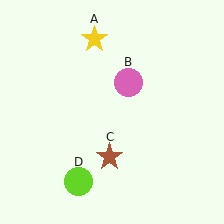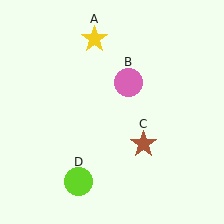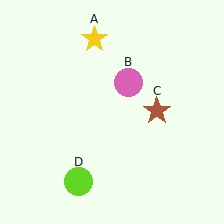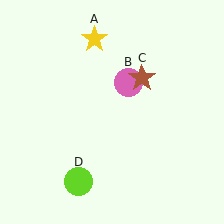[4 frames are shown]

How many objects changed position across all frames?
1 object changed position: brown star (object C).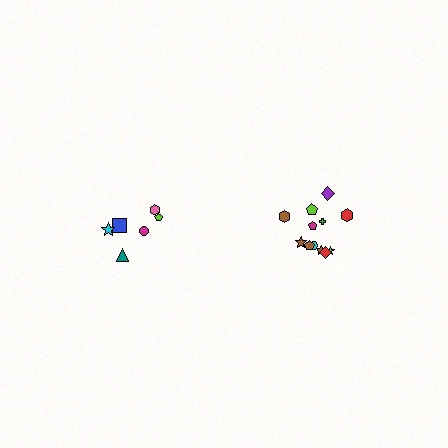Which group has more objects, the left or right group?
The right group.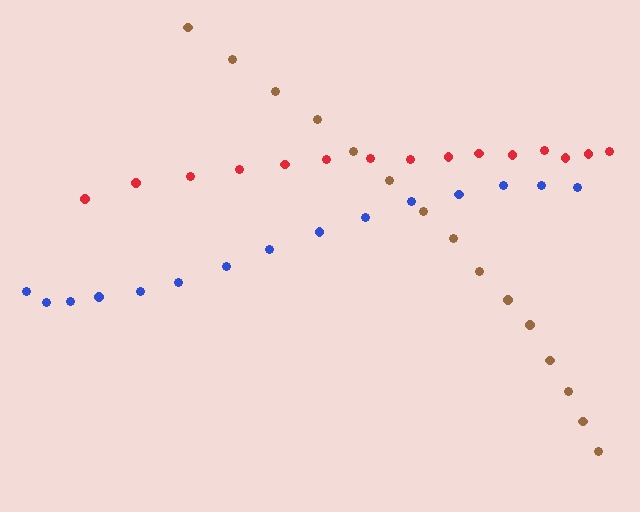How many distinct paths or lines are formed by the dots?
There are 3 distinct paths.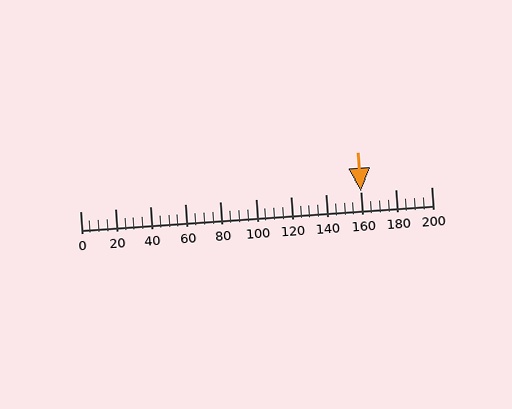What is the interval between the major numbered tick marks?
The major tick marks are spaced 20 units apart.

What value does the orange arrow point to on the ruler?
The orange arrow points to approximately 160.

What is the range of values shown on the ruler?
The ruler shows values from 0 to 200.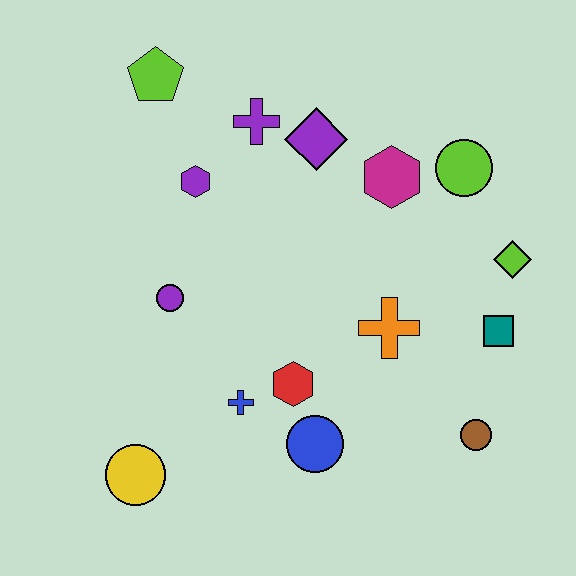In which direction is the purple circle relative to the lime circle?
The purple circle is to the left of the lime circle.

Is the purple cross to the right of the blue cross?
Yes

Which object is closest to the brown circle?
The teal square is closest to the brown circle.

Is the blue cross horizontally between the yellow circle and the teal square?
Yes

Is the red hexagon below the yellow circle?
No